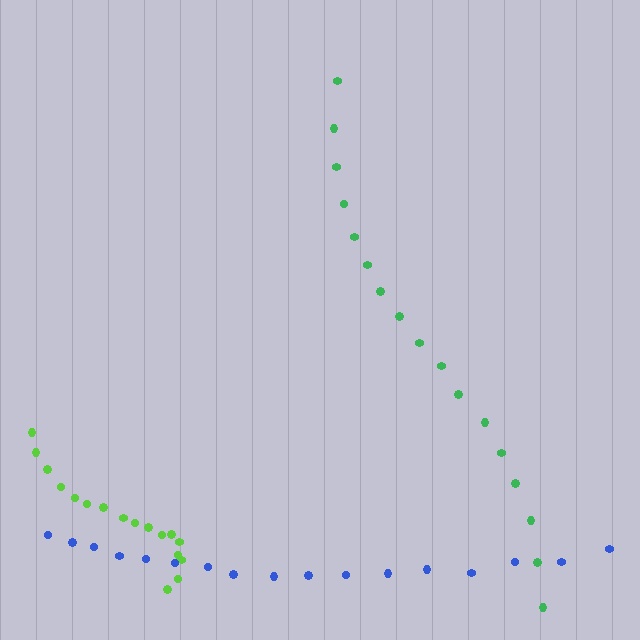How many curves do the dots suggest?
There are 3 distinct paths.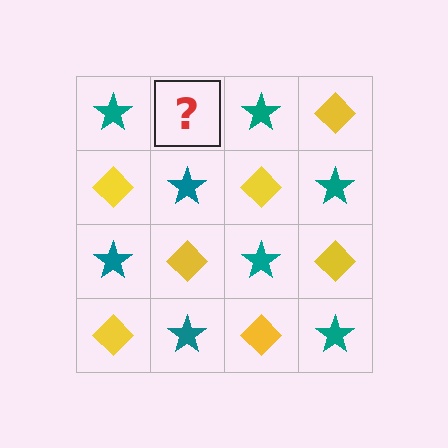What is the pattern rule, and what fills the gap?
The rule is that it alternates teal star and yellow diamond in a checkerboard pattern. The gap should be filled with a yellow diamond.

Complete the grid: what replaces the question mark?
The question mark should be replaced with a yellow diamond.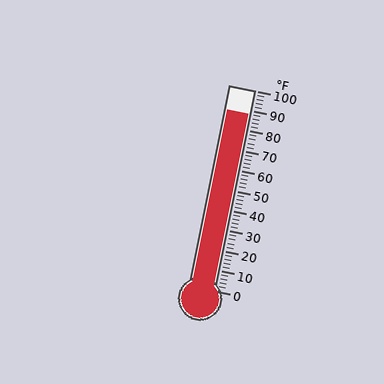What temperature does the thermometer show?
The thermometer shows approximately 88°F.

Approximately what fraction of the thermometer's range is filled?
The thermometer is filled to approximately 90% of its range.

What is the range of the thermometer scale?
The thermometer scale ranges from 0°F to 100°F.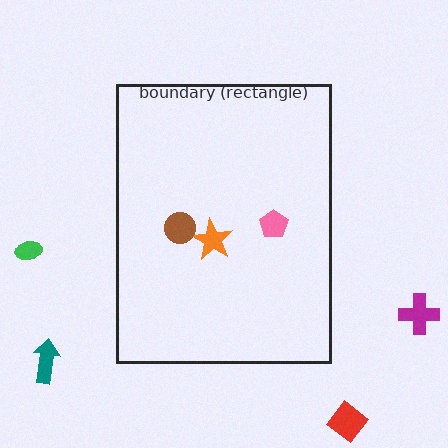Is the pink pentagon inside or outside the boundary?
Inside.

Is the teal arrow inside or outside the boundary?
Outside.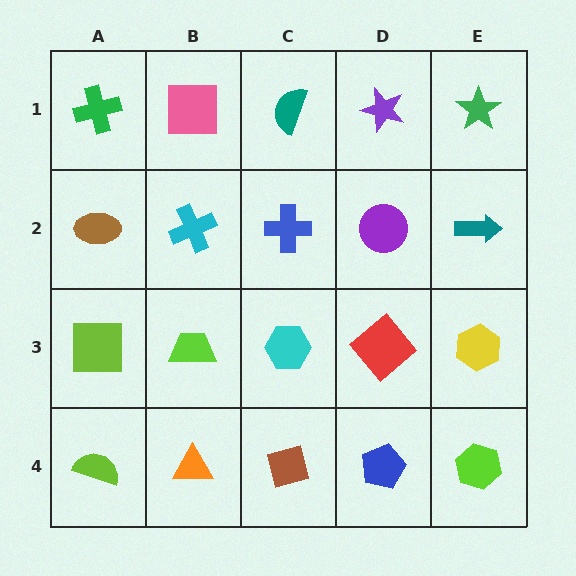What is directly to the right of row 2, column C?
A purple circle.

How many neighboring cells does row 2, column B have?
4.